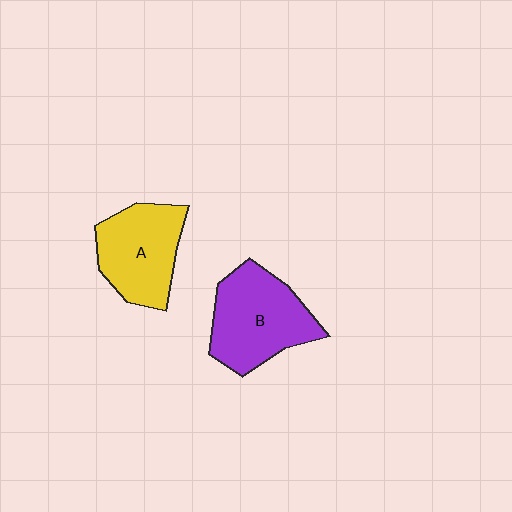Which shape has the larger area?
Shape B (purple).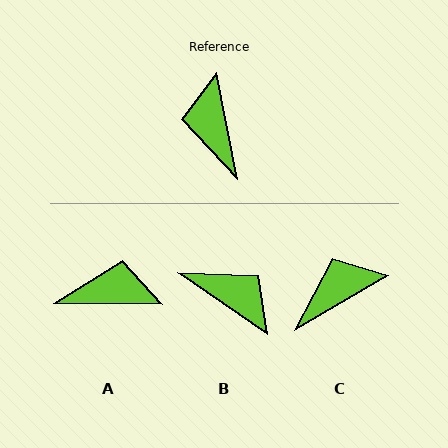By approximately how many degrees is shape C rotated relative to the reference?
Approximately 70 degrees clockwise.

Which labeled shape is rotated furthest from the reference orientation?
B, about 135 degrees away.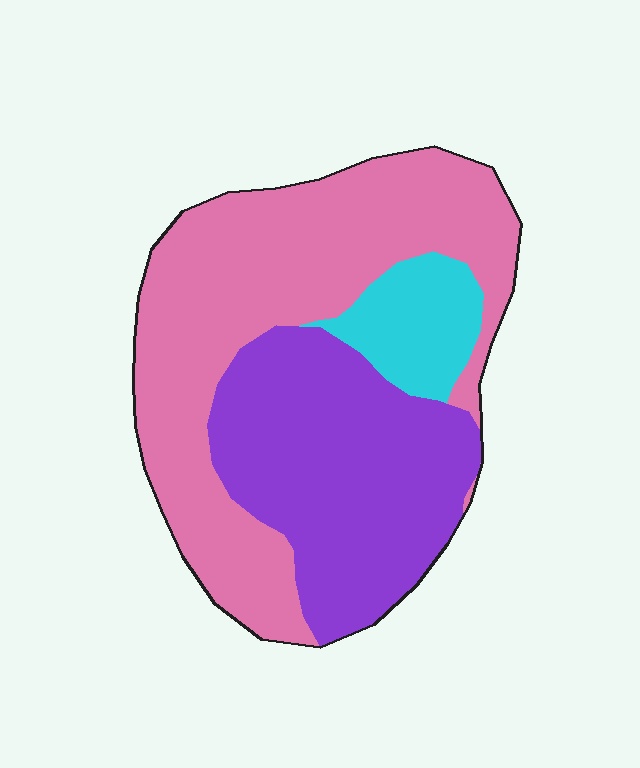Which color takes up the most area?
Pink, at roughly 50%.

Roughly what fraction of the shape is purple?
Purple covers 38% of the shape.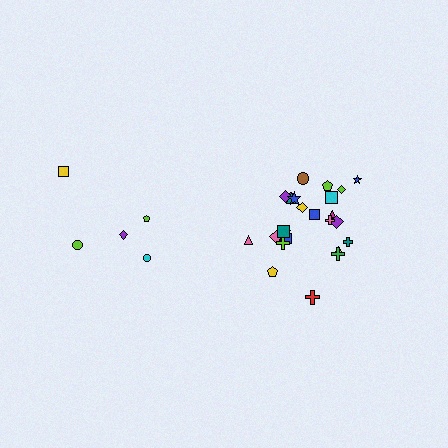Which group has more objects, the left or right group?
The right group.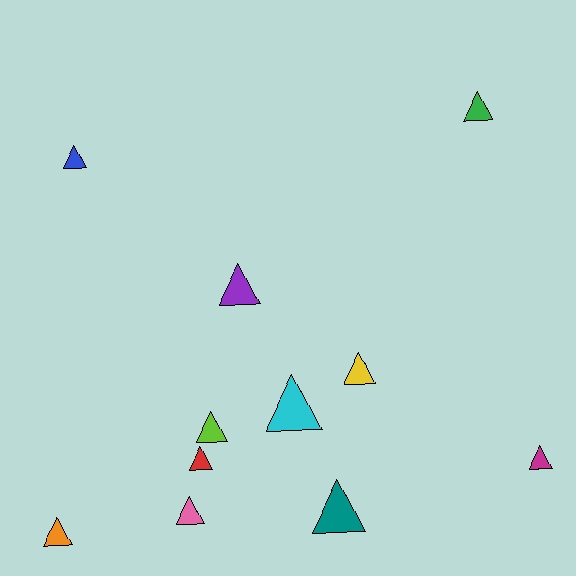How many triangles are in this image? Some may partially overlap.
There are 11 triangles.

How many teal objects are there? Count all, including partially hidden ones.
There is 1 teal object.